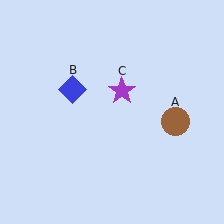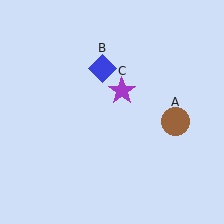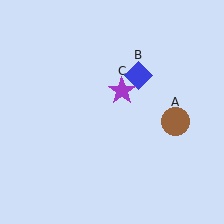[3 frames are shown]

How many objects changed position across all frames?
1 object changed position: blue diamond (object B).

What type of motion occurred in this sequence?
The blue diamond (object B) rotated clockwise around the center of the scene.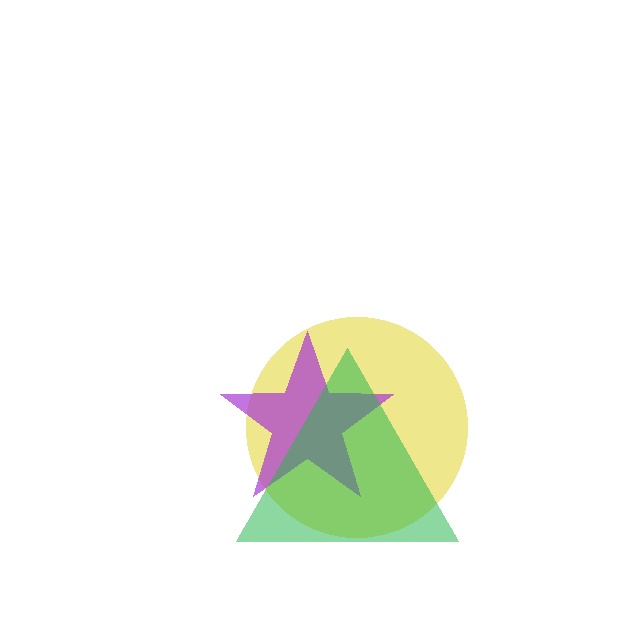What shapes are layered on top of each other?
The layered shapes are: a yellow circle, a purple star, a green triangle.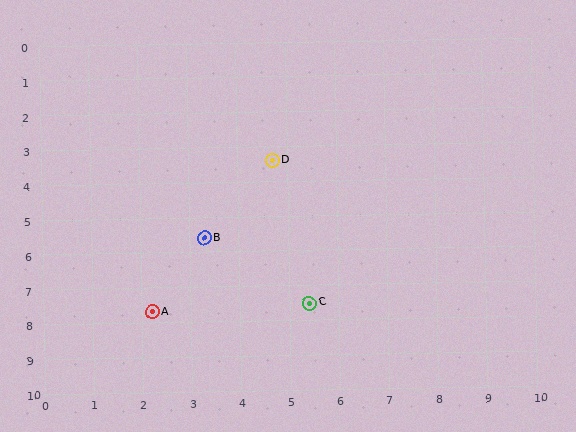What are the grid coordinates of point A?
Point A is at approximately (2.2, 7.7).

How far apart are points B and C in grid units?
Points B and C are about 2.8 grid units apart.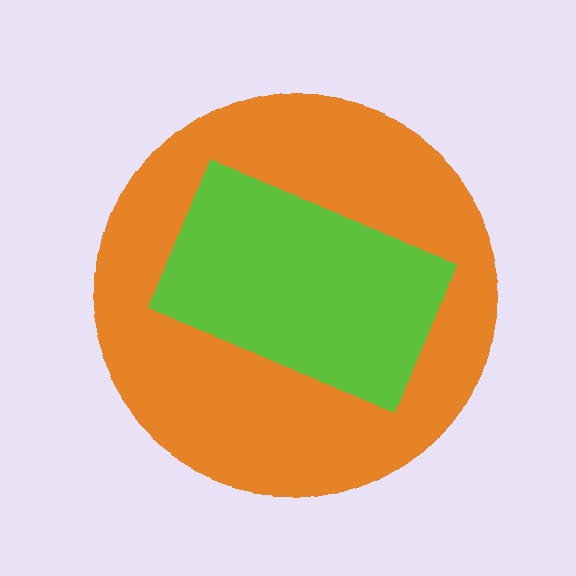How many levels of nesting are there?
2.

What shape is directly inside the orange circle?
The lime rectangle.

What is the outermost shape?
The orange circle.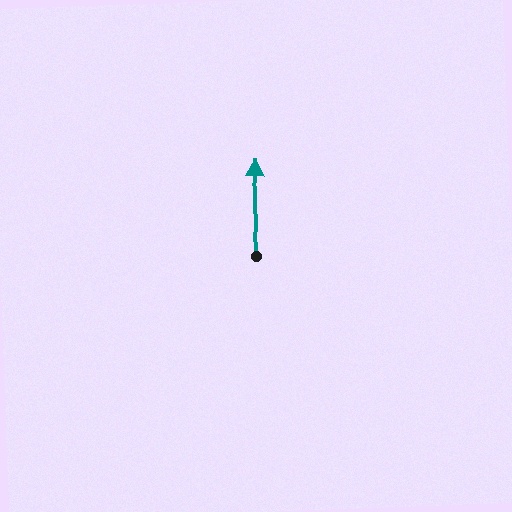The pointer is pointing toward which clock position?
Roughly 12 o'clock.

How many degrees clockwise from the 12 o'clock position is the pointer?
Approximately 1 degrees.